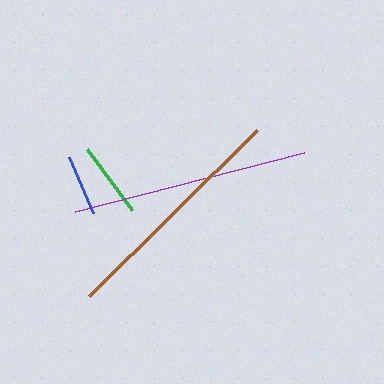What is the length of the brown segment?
The brown segment is approximately 237 pixels long.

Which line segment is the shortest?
The blue line is the shortest at approximately 61 pixels.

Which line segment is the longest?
The purple line is the longest at approximately 237 pixels.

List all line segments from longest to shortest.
From longest to shortest: purple, brown, green, blue.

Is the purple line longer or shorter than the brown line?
The purple line is longer than the brown line.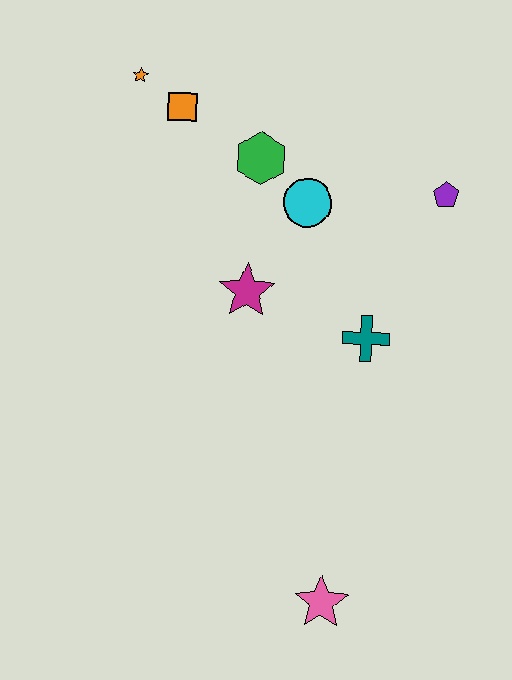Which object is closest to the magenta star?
The cyan circle is closest to the magenta star.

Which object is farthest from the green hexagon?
The pink star is farthest from the green hexagon.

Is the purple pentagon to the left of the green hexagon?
No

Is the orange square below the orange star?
Yes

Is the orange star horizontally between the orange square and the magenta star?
No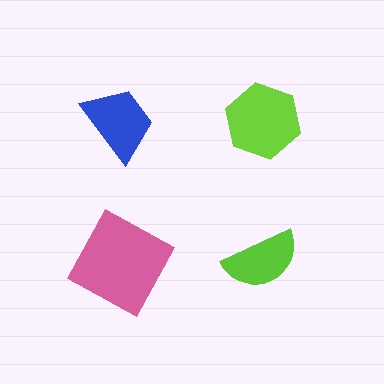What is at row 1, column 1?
A blue trapezoid.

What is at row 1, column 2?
A lime hexagon.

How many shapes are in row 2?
2 shapes.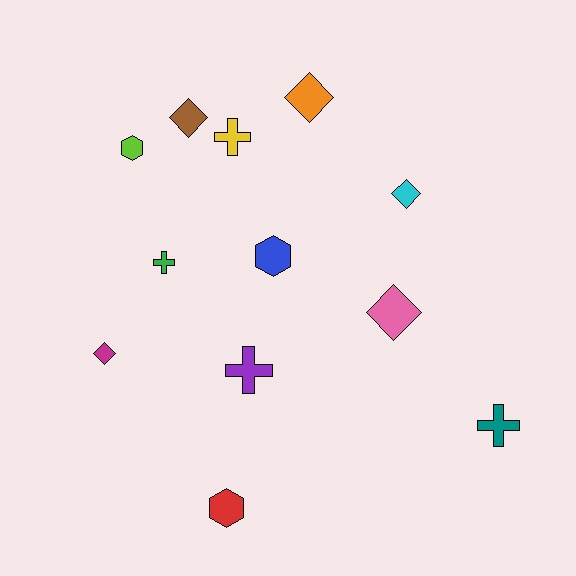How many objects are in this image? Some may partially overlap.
There are 12 objects.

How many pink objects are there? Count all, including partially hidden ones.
There is 1 pink object.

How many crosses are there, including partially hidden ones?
There are 4 crosses.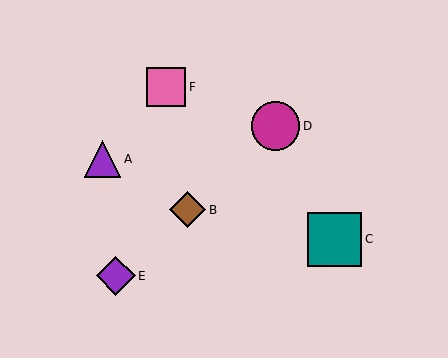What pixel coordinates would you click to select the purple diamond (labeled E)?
Click at (116, 276) to select the purple diamond E.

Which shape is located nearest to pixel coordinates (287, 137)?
The magenta circle (labeled D) at (275, 126) is nearest to that location.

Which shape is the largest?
The teal square (labeled C) is the largest.